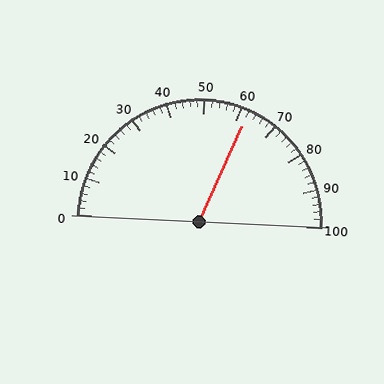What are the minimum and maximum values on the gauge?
The gauge ranges from 0 to 100.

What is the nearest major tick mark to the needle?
The nearest major tick mark is 60.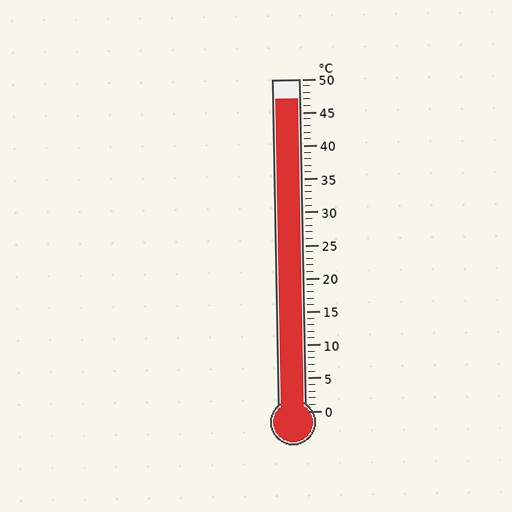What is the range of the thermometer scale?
The thermometer scale ranges from 0°C to 50°C.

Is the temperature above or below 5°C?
The temperature is above 5°C.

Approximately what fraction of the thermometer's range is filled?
The thermometer is filled to approximately 95% of its range.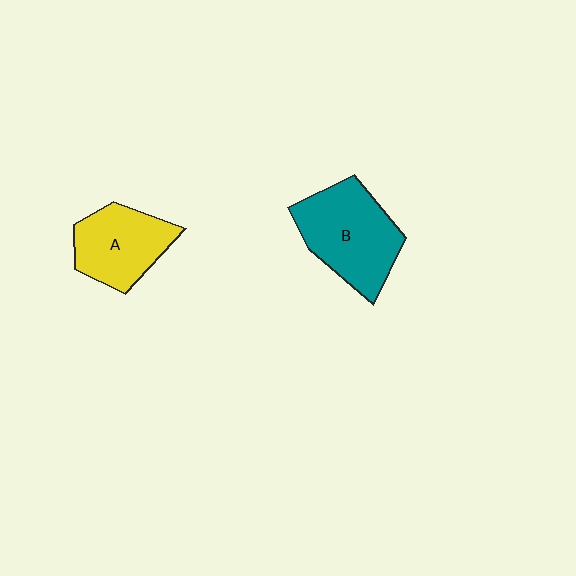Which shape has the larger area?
Shape B (teal).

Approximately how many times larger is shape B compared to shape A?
Approximately 1.3 times.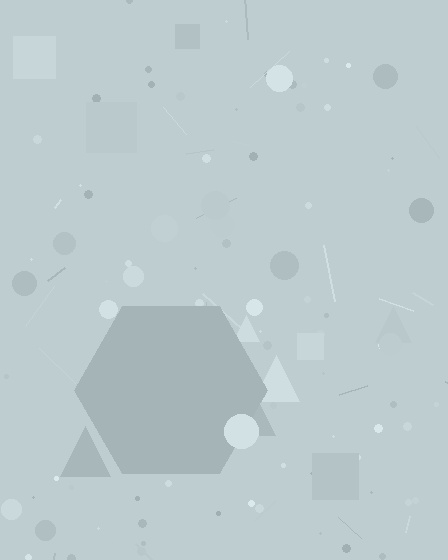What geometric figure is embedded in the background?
A hexagon is embedded in the background.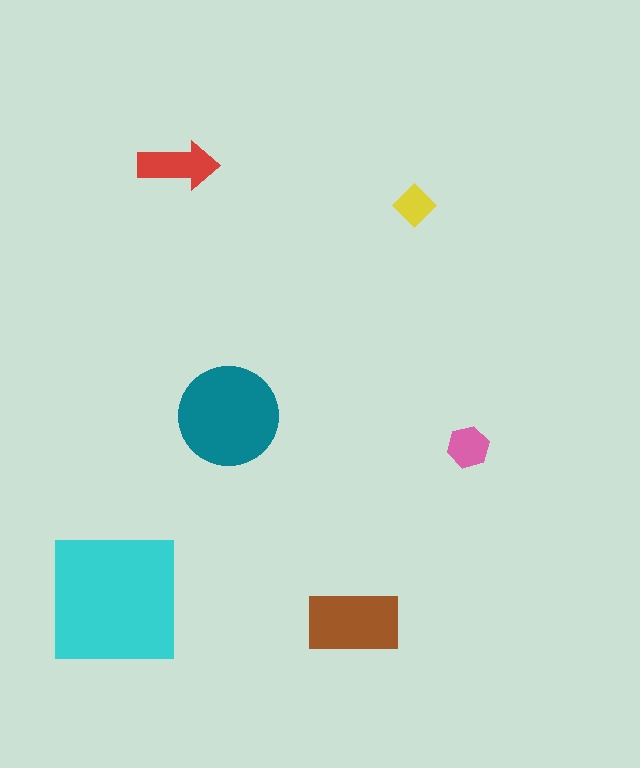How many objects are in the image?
There are 6 objects in the image.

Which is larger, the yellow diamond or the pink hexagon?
The pink hexagon.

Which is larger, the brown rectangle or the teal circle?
The teal circle.